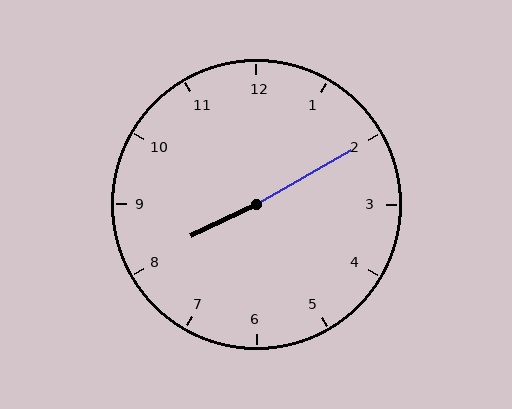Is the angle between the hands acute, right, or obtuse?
It is obtuse.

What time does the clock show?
8:10.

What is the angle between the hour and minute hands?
Approximately 175 degrees.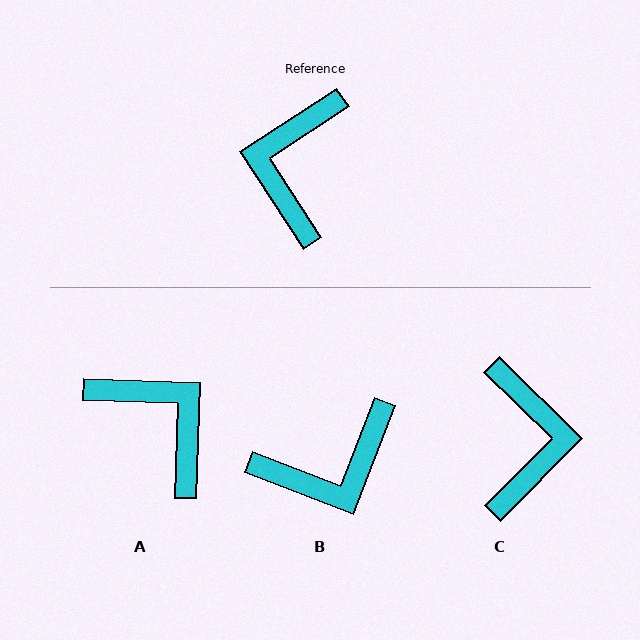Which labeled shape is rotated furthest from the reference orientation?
C, about 168 degrees away.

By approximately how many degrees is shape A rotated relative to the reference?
Approximately 125 degrees clockwise.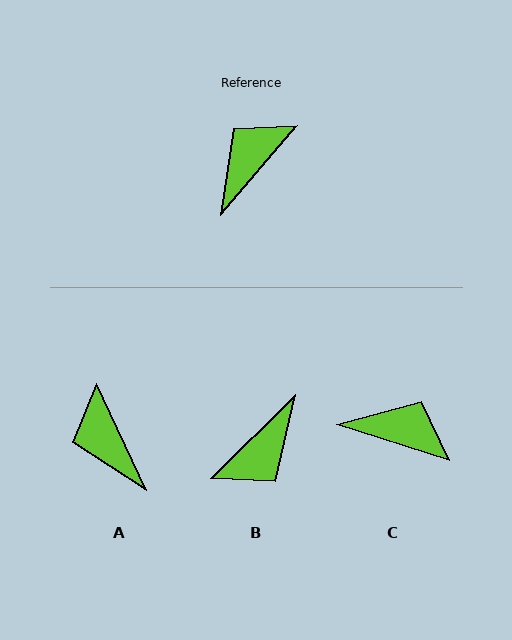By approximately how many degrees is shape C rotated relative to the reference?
Approximately 67 degrees clockwise.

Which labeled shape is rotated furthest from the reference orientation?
B, about 175 degrees away.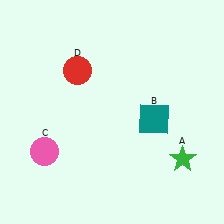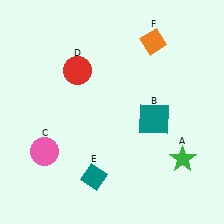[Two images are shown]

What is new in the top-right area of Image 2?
An orange diamond (F) was added in the top-right area of Image 2.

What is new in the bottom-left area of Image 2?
A teal diamond (E) was added in the bottom-left area of Image 2.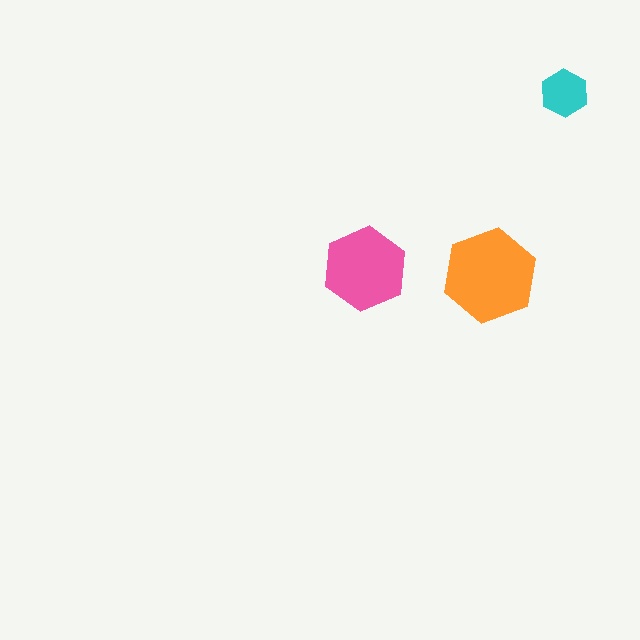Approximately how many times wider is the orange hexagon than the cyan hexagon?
About 2 times wider.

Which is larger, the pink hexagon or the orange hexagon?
The orange one.